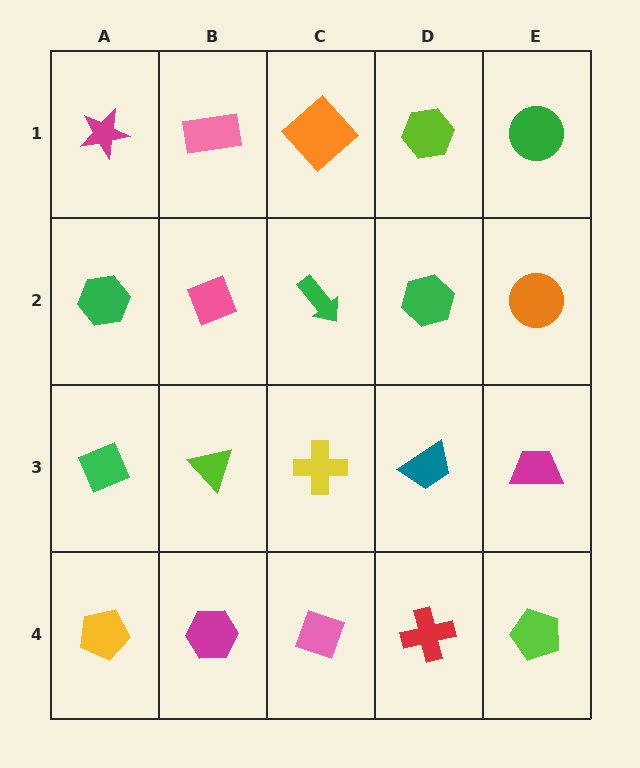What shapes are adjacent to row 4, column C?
A yellow cross (row 3, column C), a magenta hexagon (row 4, column B), a red cross (row 4, column D).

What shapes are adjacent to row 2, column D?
A lime hexagon (row 1, column D), a teal trapezoid (row 3, column D), a green arrow (row 2, column C), an orange circle (row 2, column E).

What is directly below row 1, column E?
An orange circle.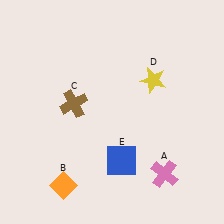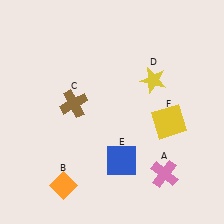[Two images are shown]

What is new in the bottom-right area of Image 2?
A yellow square (F) was added in the bottom-right area of Image 2.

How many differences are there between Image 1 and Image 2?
There is 1 difference between the two images.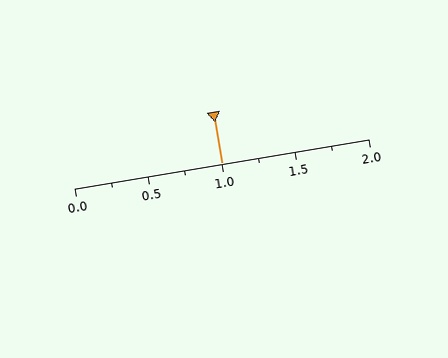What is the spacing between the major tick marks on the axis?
The major ticks are spaced 0.5 apart.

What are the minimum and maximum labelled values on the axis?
The axis runs from 0.0 to 2.0.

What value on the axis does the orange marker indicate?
The marker indicates approximately 1.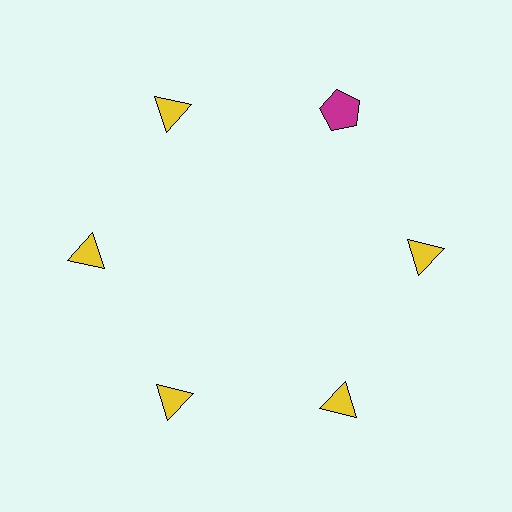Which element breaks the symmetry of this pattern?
The magenta pentagon at roughly the 1 o'clock position breaks the symmetry. All other shapes are yellow triangles.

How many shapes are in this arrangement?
There are 6 shapes arranged in a ring pattern.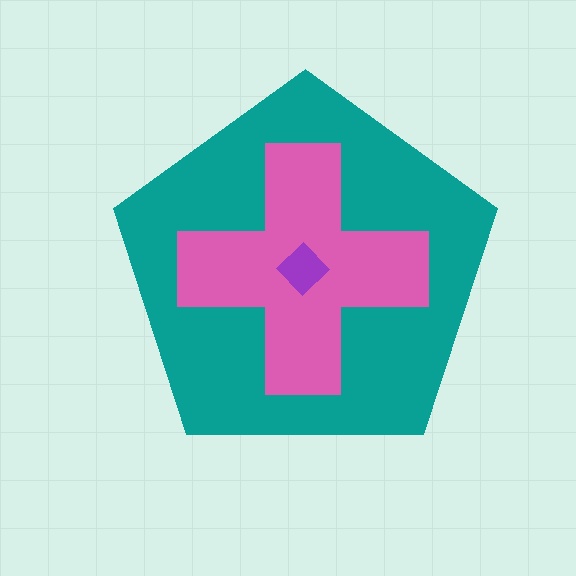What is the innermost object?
The purple diamond.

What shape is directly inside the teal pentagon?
The pink cross.